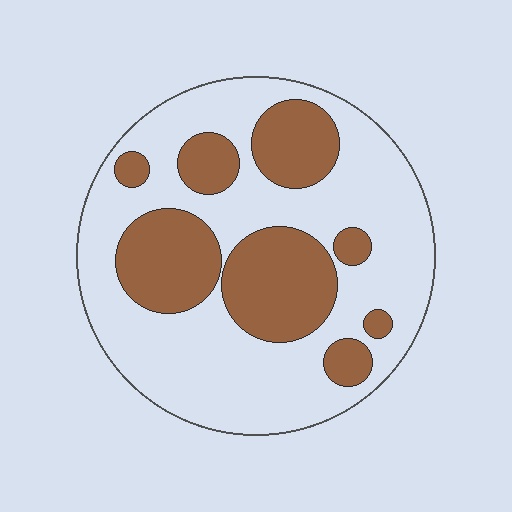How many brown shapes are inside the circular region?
8.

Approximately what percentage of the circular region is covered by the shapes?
Approximately 35%.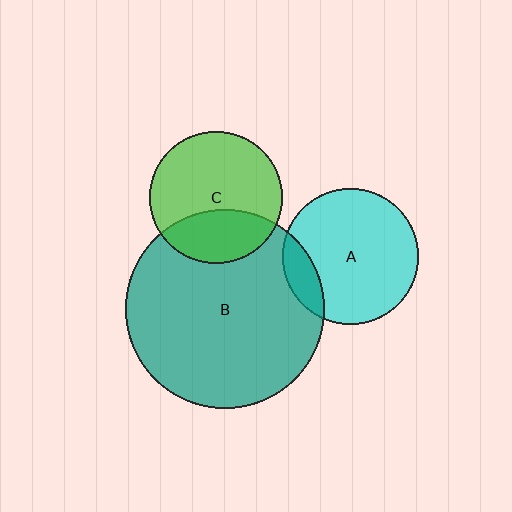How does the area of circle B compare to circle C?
Approximately 2.3 times.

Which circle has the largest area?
Circle B (teal).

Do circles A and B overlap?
Yes.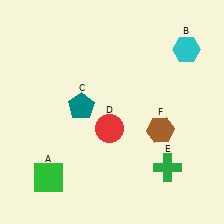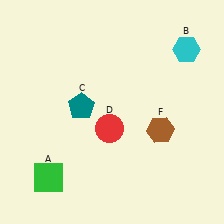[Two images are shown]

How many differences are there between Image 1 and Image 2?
There is 1 difference between the two images.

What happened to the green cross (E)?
The green cross (E) was removed in Image 2. It was in the bottom-right area of Image 1.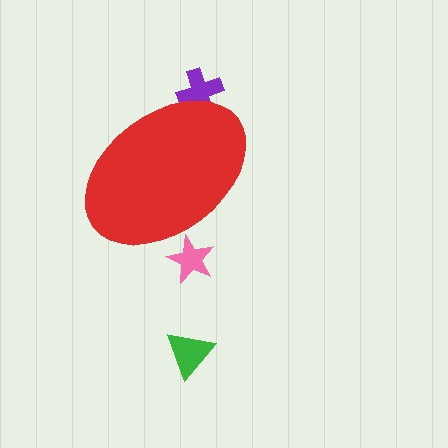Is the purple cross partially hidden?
Yes, the purple cross is partially hidden behind the red ellipse.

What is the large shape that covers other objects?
A red ellipse.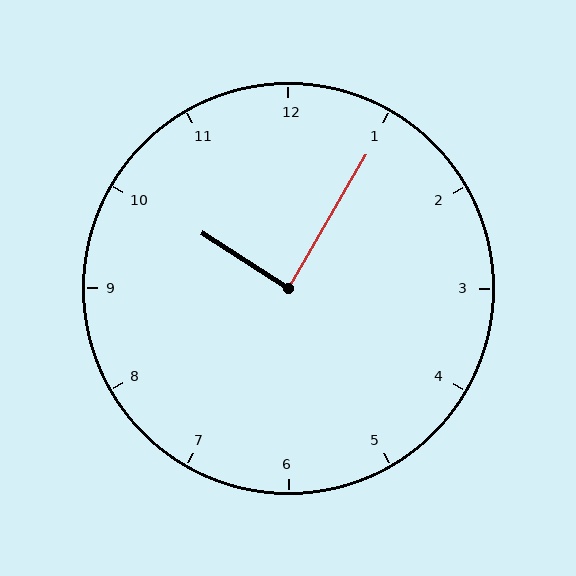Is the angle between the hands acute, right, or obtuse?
It is right.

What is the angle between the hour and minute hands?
Approximately 88 degrees.